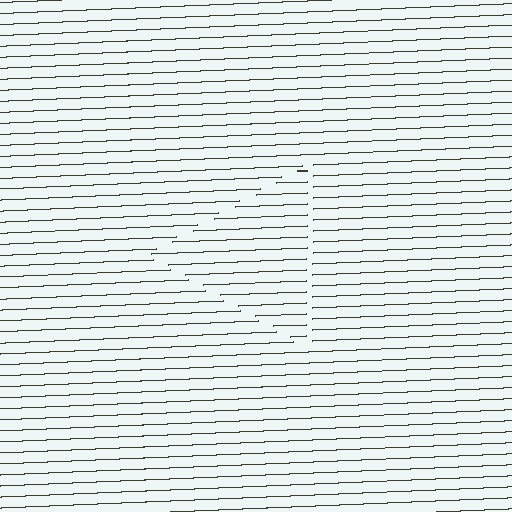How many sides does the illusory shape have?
3 sides — the line-ends trace a triangle.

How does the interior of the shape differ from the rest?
The interior of the shape contains the same grating, shifted by half a period — the contour is defined by the phase discontinuity where line-ends from the inner and outer gratings abut.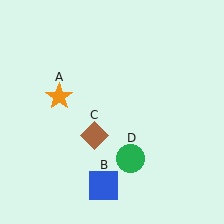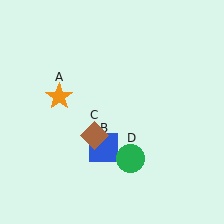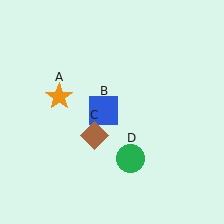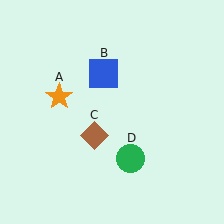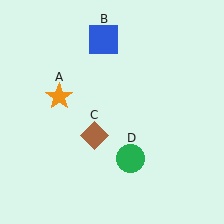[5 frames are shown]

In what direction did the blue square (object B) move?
The blue square (object B) moved up.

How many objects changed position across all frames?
1 object changed position: blue square (object B).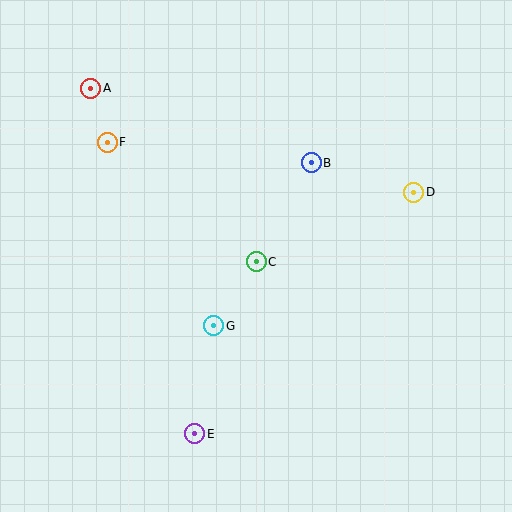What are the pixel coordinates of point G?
Point G is at (214, 326).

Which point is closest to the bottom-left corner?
Point E is closest to the bottom-left corner.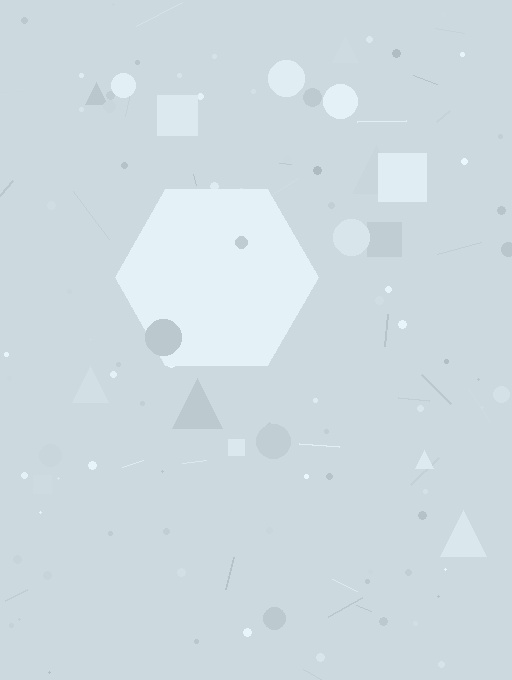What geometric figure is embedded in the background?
A hexagon is embedded in the background.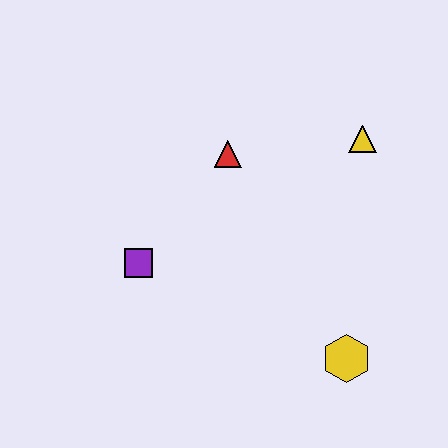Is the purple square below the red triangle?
Yes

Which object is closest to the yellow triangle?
The red triangle is closest to the yellow triangle.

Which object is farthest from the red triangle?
The yellow hexagon is farthest from the red triangle.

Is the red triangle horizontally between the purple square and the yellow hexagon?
Yes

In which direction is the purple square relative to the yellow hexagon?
The purple square is to the left of the yellow hexagon.